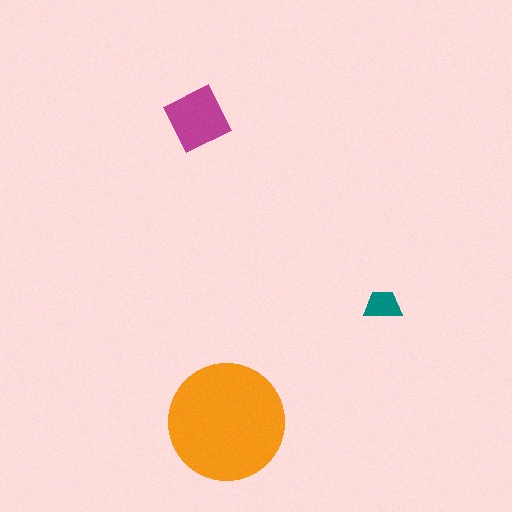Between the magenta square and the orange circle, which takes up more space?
The orange circle.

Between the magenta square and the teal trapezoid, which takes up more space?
The magenta square.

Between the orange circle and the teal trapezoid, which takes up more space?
The orange circle.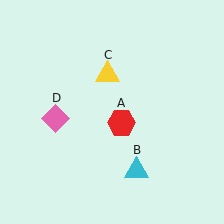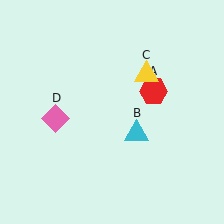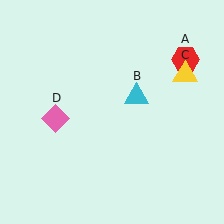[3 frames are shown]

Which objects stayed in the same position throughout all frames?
Pink diamond (object D) remained stationary.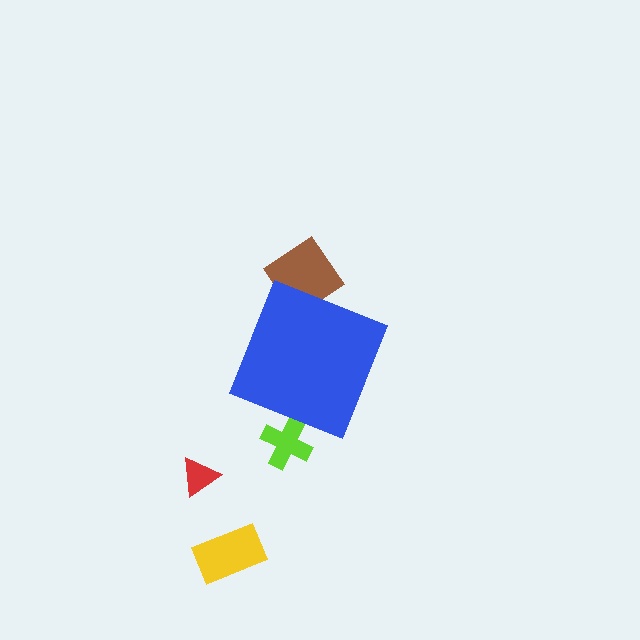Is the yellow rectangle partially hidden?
No, the yellow rectangle is fully visible.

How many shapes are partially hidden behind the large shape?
2 shapes are partially hidden.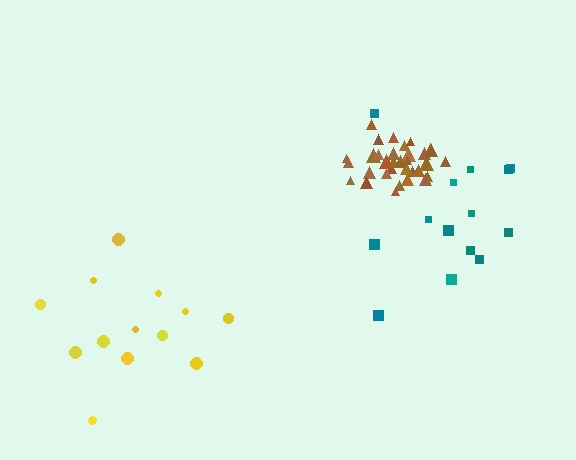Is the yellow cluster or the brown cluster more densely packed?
Brown.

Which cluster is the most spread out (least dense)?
Teal.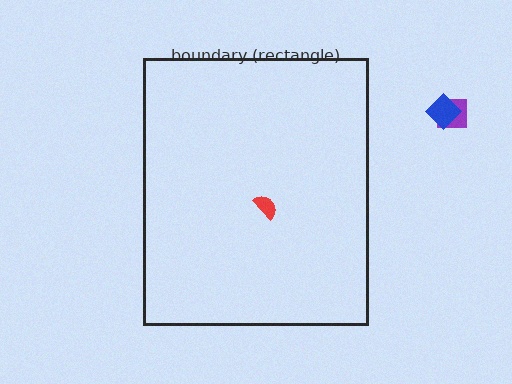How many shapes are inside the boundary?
1 inside, 2 outside.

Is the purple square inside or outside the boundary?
Outside.